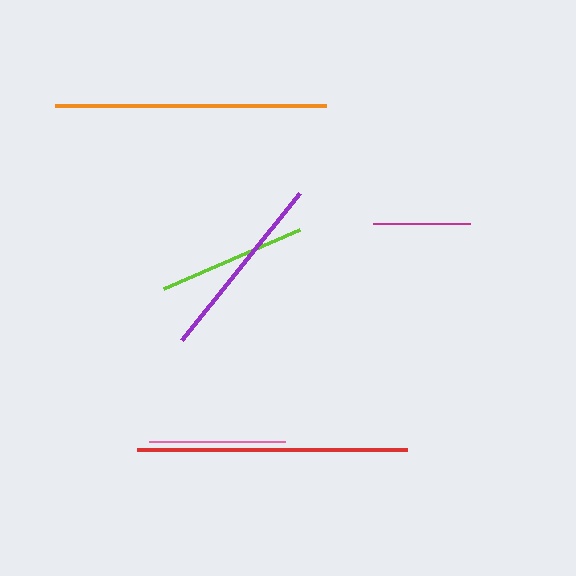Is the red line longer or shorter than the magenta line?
The red line is longer than the magenta line.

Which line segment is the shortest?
The magenta line is the shortest at approximately 97 pixels.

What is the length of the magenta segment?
The magenta segment is approximately 97 pixels long.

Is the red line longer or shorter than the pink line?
The red line is longer than the pink line.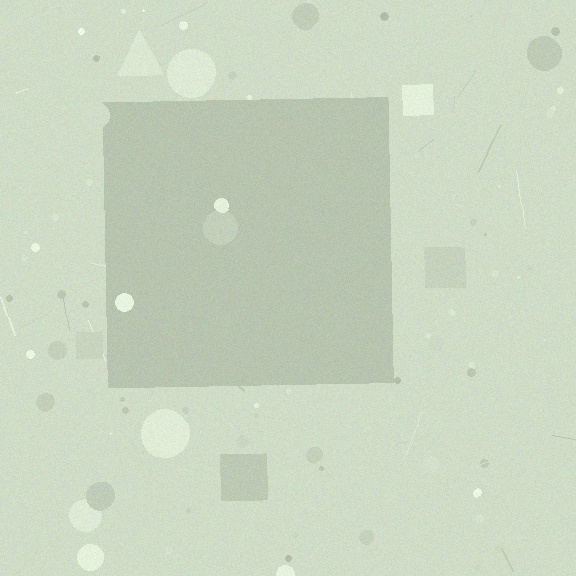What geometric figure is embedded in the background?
A square is embedded in the background.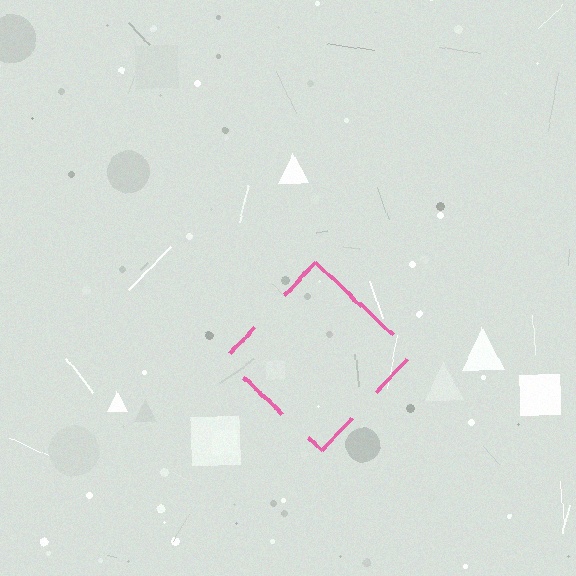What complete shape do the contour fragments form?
The contour fragments form a diamond.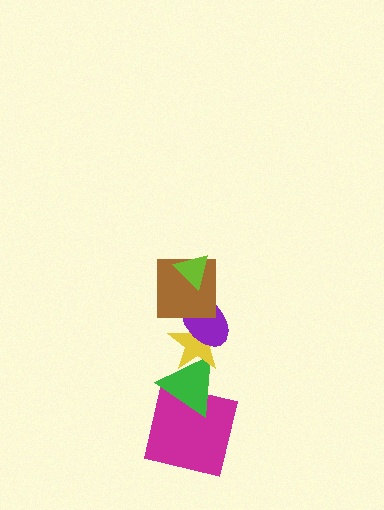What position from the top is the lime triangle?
The lime triangle is 1st from the top.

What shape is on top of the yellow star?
The purple ellipse is on top of the yellow star.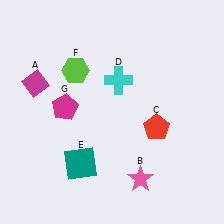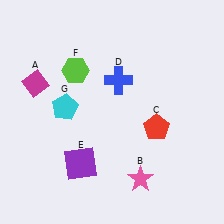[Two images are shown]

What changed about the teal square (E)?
In Image 1, E is teal. In Image 2, it changed to purple.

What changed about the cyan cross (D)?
In Image 1, D is cyan. In Image 2, it changed to blue.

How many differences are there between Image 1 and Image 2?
There are 3 differences between the two images.